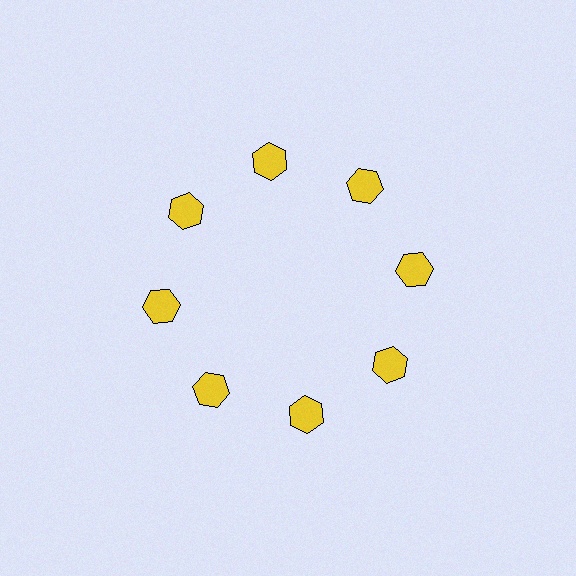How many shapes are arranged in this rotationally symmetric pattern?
There are 8 shapes, arranged in 8 groups of 1.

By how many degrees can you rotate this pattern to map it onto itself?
The pattern maps onto itself every 45 degrees of rotation.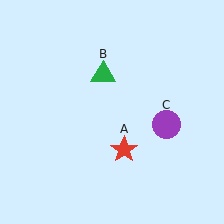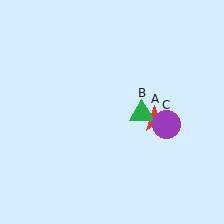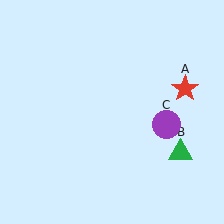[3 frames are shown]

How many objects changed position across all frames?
2 objects changed position: red star (object A), green triangle (object B).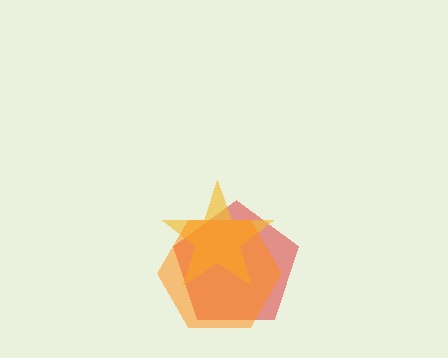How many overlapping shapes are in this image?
There are 3 overlapping shapes in the image.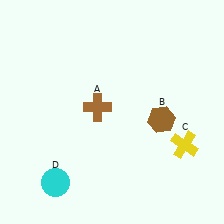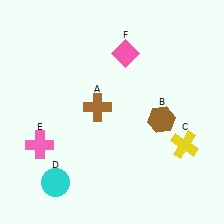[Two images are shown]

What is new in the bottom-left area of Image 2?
A pink cross (E) was added in the bottom-left area of Image 2.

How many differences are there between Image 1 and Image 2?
There are 2 differences between the two images.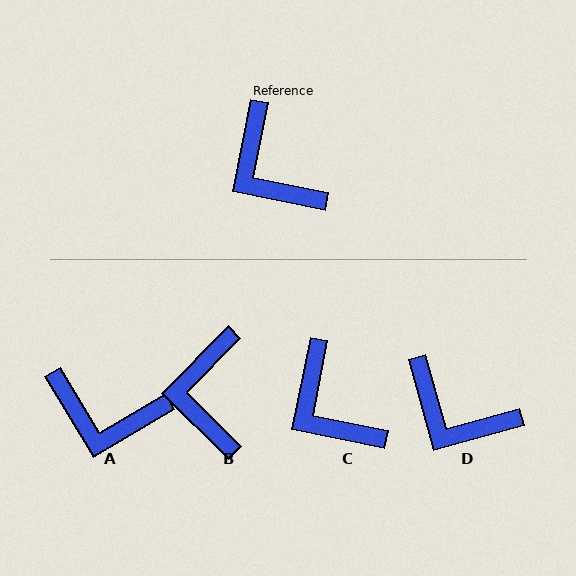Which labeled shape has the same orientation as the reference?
C.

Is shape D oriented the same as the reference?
No, it is off by about 27 degrees.